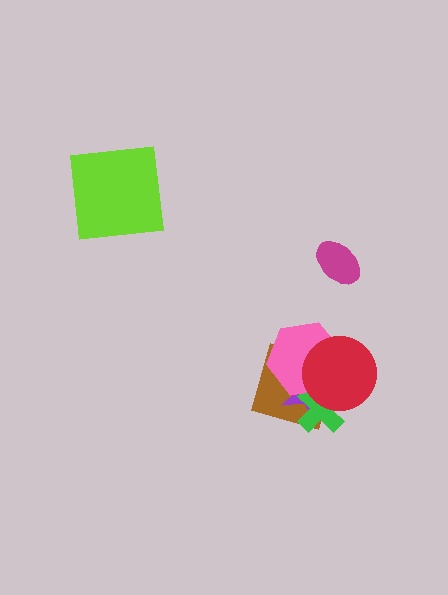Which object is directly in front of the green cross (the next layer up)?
The pink hexagon is directly in front of the green cross.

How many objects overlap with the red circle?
4 objects overlap with the red circle.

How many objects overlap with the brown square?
4 objects overlap with the brown square.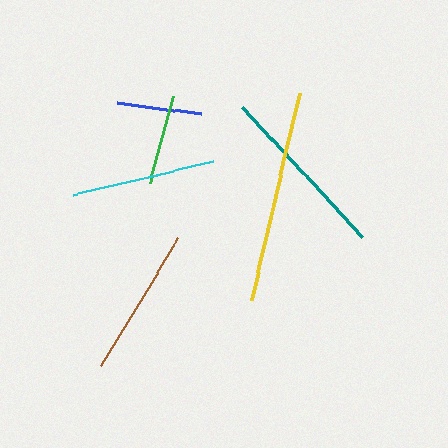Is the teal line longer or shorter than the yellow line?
The yellow line is longer than the teal line.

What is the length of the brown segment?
The brown segment is approximately 149 pixels long.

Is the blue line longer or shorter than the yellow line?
The yellow line is longer than the blue line.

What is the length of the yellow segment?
The yellow segment is approximately 212 pixels long.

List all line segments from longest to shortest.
From longest to shortest: yellow, teal, brown, cyan, green, blue.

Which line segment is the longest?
The yellow line is the longest at approximately 212 pixels.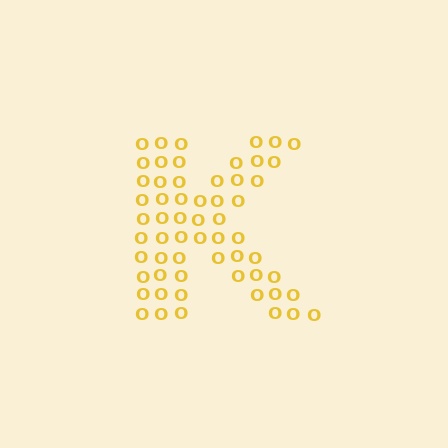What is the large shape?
The large shape is the letter K.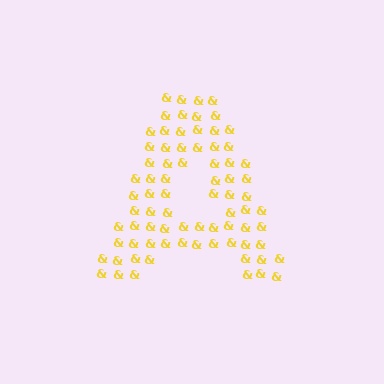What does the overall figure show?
The overall figure shows the letter A.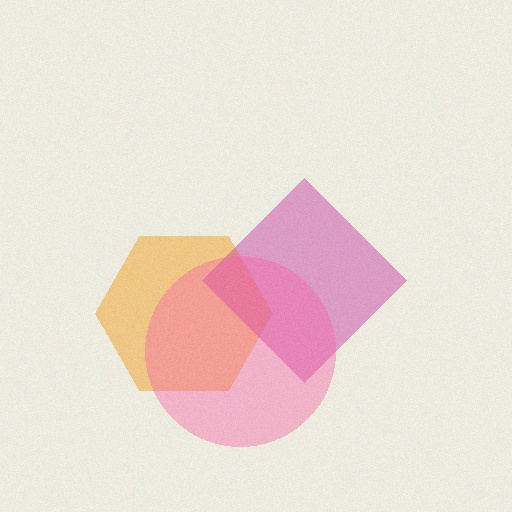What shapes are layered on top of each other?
The layered shapes are: an orange hexagon, a magenta diamond, a pink circle.